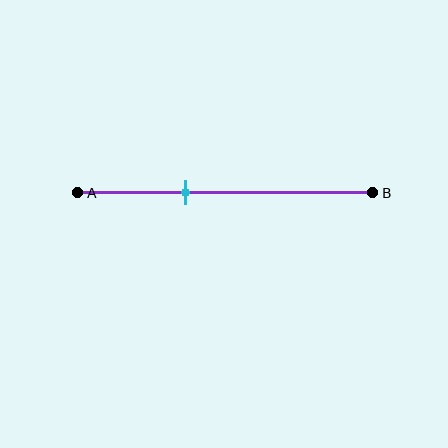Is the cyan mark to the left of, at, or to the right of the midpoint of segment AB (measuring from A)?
The cyan mark is to the left of the midpoint of segment AB.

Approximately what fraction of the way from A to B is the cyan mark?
The cyan mark is approximately 35% of the way from A to B.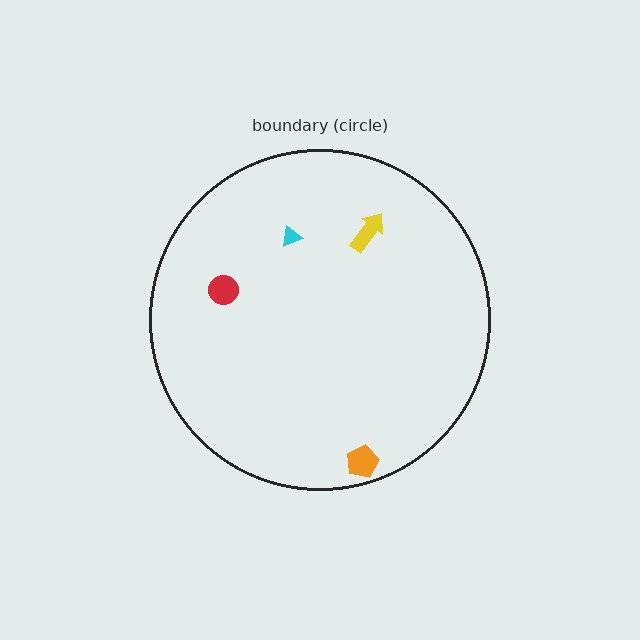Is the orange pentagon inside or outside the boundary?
Inside.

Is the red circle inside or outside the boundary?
Inside.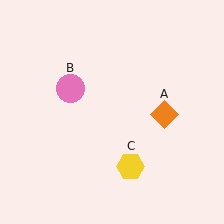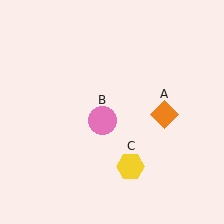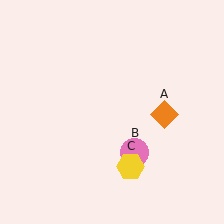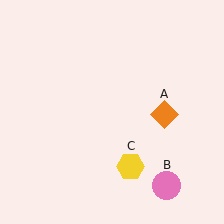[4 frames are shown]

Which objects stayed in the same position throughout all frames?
Orange diamond (object A) and yellow hexagon (object C) remained stationary.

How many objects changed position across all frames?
1 object changed position: pink circle (object B).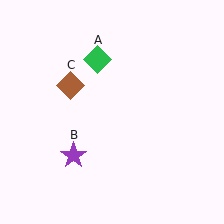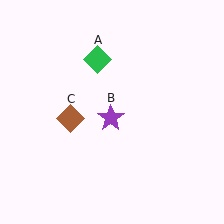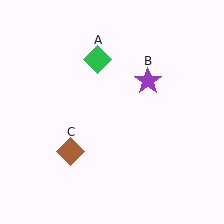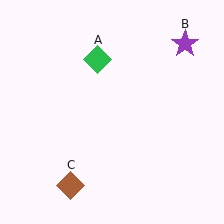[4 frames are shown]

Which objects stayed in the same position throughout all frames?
Green diamond (object A) remained stationary.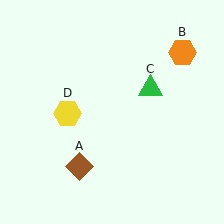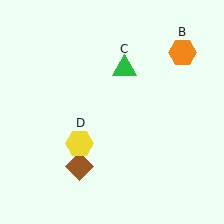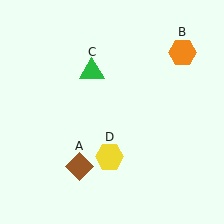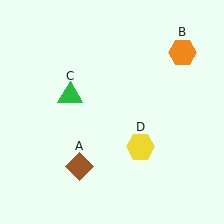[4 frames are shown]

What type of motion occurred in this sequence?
The green triangle (object C), yellow hexagon (object D) rotated counterclockwise around the center of the scene.